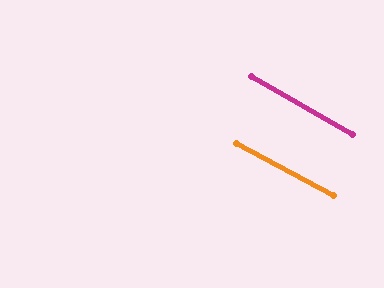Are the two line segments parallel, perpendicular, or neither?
Parallel — their directions differ by only 1.6°.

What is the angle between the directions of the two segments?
Approximately 2 degrees.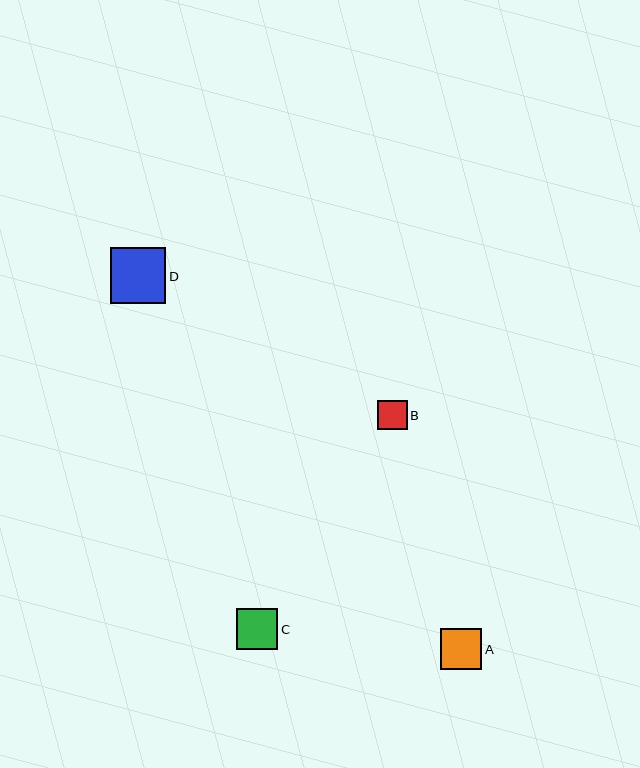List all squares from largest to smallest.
From largest to smallest: D, A, C, B.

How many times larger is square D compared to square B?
Square D is approximately 1.9 times the size of square B.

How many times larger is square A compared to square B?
Square A is approximately 1.4 times the size of square B.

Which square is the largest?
Square D is the largest with a size of approximately 55 pixels.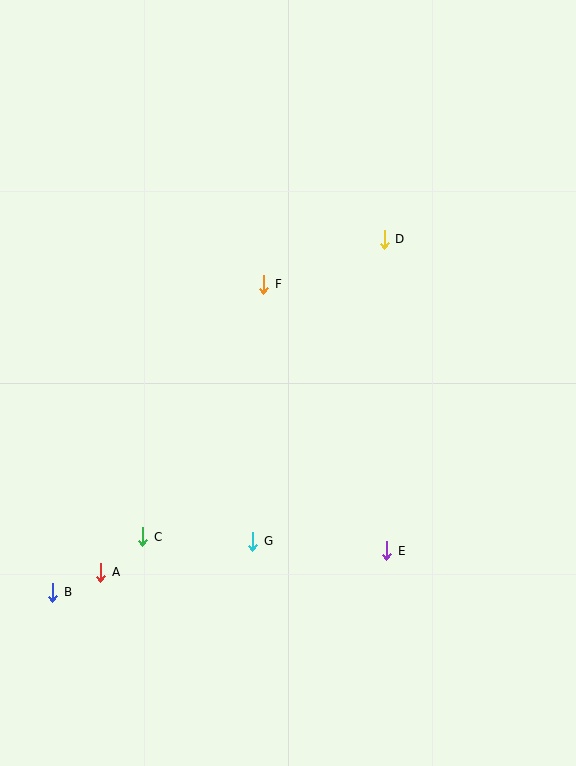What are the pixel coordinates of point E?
Point E is at (387, 551).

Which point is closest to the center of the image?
Point F at (264, 284) is closest to the center.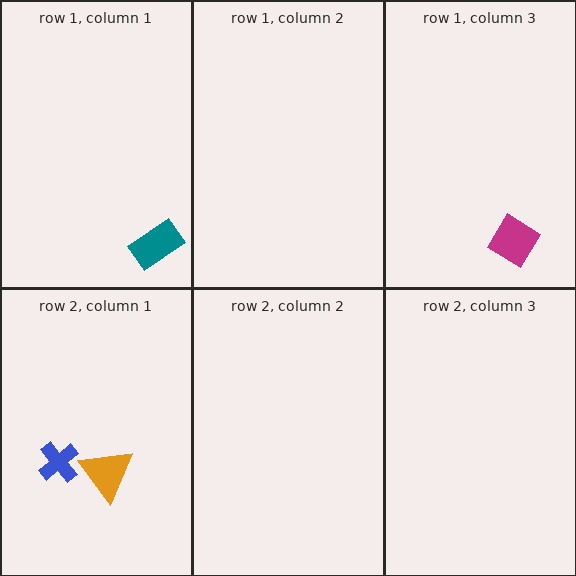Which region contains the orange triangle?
The row 2, column 1 region.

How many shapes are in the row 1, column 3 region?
1.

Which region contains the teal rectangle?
The row 1, column 1 region.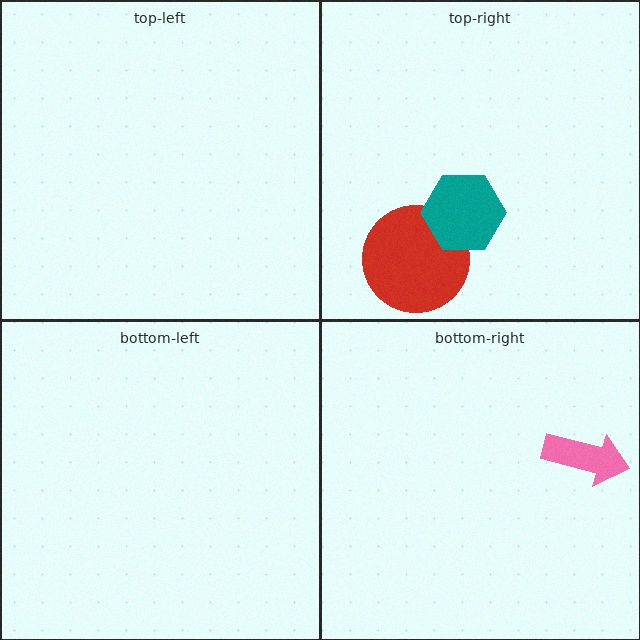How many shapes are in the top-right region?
2.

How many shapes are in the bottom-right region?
1.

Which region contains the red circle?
The top-right region.